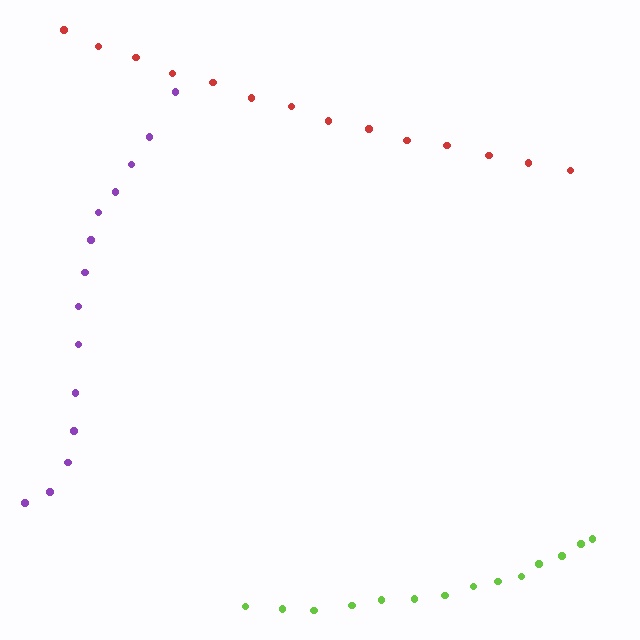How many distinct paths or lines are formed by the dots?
There are 3 distinct paths.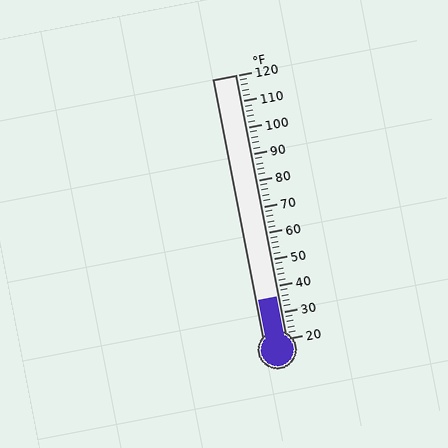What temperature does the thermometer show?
The thermometer shows approximately 36°F.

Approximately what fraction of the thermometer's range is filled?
The thermometer is filled to approximately 15% of its range.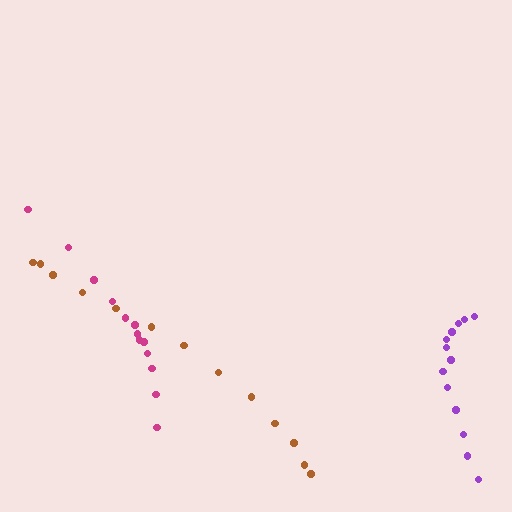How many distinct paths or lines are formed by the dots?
There are 3 distinct paths.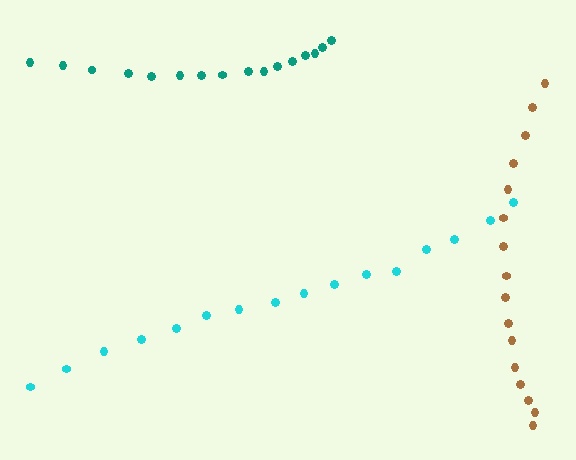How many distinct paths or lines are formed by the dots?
There are 3 distinct paths.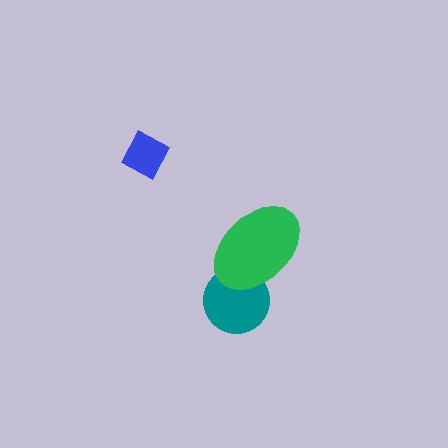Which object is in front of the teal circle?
The green ellipse is in front of the teal circle.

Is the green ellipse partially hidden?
No, no other shape covers it.